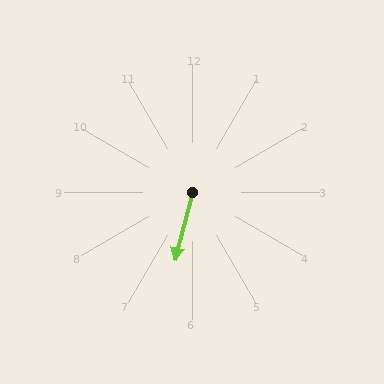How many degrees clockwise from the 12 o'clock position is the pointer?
Approximately 195 degrees.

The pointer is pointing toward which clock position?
Roughly 6 o'clock.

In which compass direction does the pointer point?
South.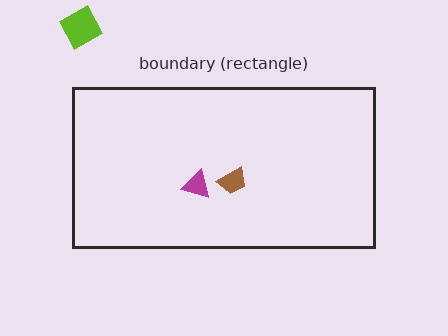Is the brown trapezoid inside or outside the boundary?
Inside.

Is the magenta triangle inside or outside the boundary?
Inside.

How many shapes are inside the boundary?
2 inside, 1 outside.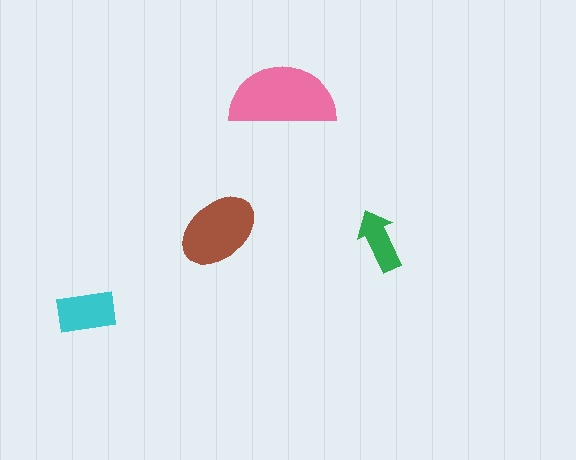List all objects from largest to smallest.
The pink semicircle, the brown ellipse, the cyan rectangle, the green arrow.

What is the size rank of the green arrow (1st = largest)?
4th.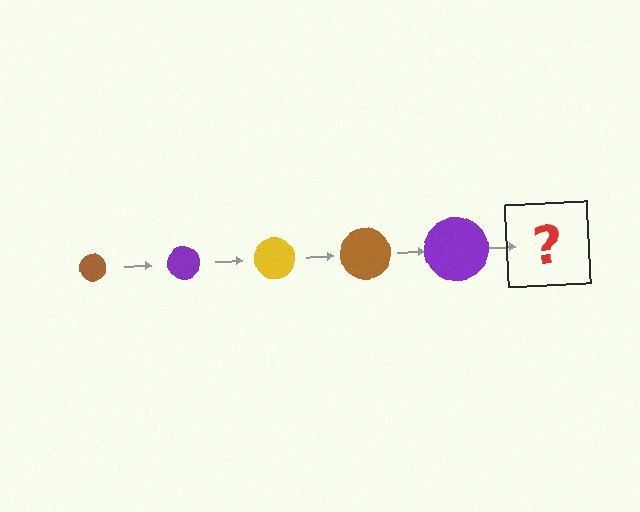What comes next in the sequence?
The next element should be a yellow circle, larger than the previous one.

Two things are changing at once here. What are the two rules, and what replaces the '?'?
The two rules are that the circle grows larger each step and the color cycles through brown, purple, and yellow. The '?' should be a yellow circle, larger than the previous one.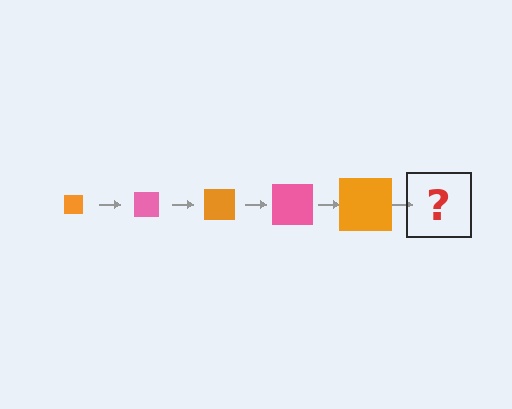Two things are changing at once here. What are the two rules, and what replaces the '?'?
The two rules are that the square grows larger each step and the color cycles through orange and pink. The '?' should be a pink square, larger than the previous one.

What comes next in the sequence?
The next element should be a pink square, larger than the previous one.